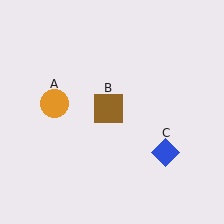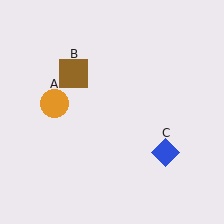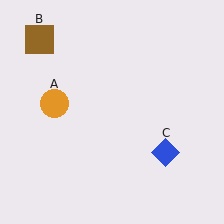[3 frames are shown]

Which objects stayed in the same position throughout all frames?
Orange circle (object A) and blue diamond (object C) remained stationary.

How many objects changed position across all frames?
1 object changed position: brown square (object B).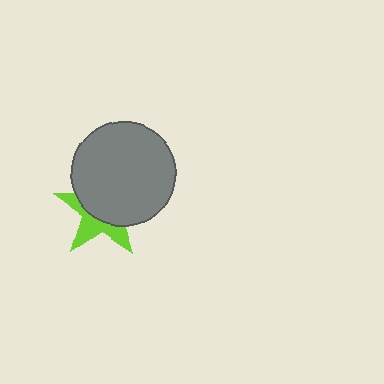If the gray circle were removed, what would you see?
You would see the complete lime star.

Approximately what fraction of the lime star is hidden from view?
Roughly 60% of the lime star is hidden behind the gray circle.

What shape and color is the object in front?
The object in front is a gray circle.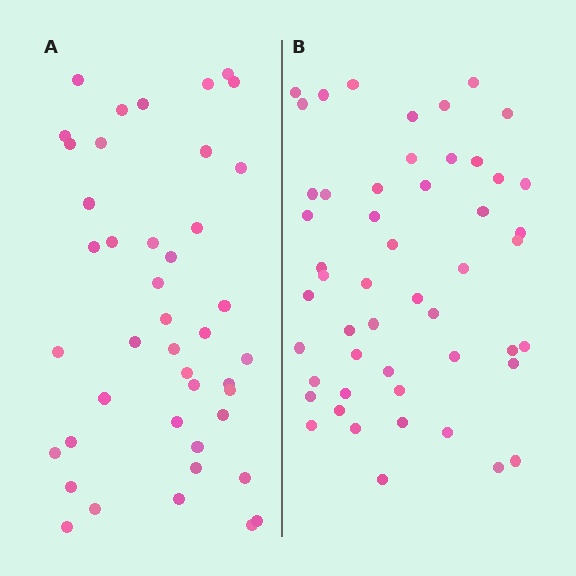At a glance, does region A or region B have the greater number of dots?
Region B (the right region) has more dots.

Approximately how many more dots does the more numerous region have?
Region B has roughly 8 or so more dots than region A.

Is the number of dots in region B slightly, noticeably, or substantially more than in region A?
Region B has only slightly more — the two regions are fairly close. The ratio is roughly 1.2 to 1.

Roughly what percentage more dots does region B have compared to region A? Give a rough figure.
About 20% more.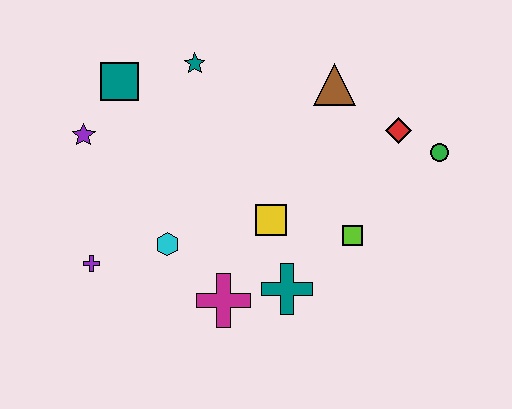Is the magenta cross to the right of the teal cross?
No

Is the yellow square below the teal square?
Yes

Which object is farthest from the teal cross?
The teal square is farthest from the teal cross.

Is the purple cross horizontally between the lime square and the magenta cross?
No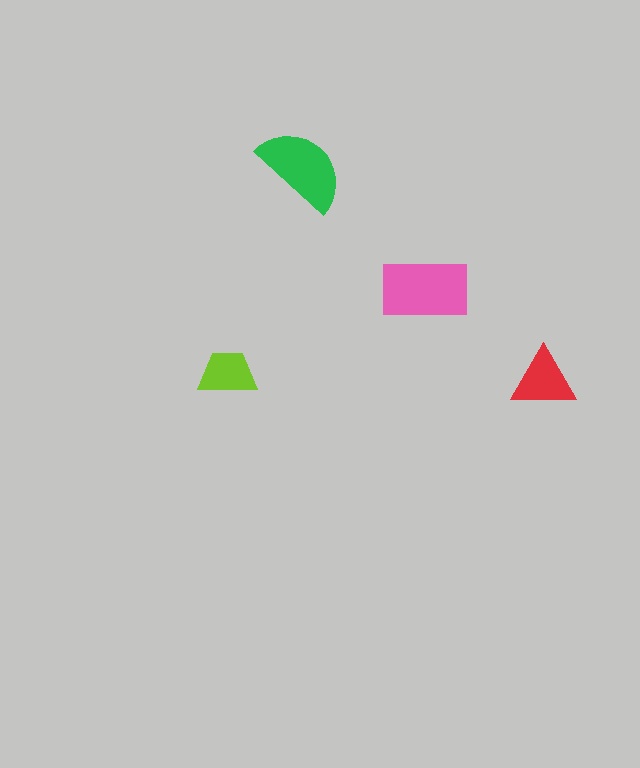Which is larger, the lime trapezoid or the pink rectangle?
The pink rectangle.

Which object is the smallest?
The lime trapezoid.